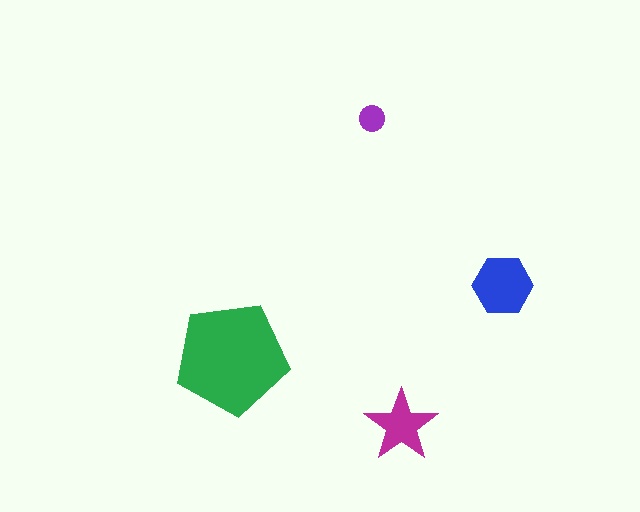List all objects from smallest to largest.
The purple circle, the magenta star, the blue hexagon, the green pentagon.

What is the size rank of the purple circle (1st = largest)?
4th.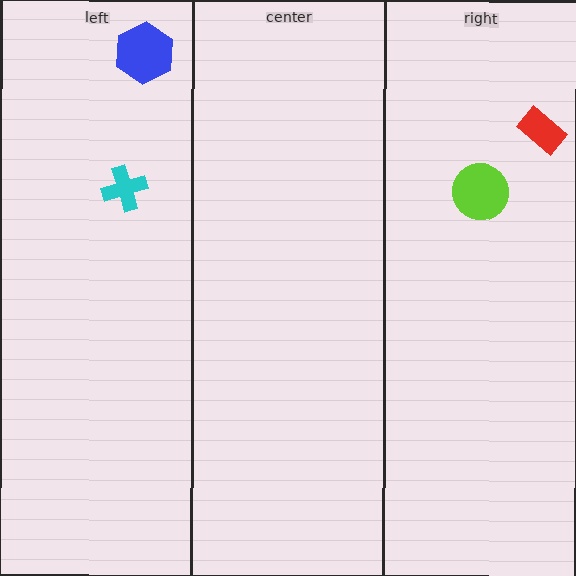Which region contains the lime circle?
The right region.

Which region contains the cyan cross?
The left region.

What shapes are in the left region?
The blue hexagon, the cyan cross.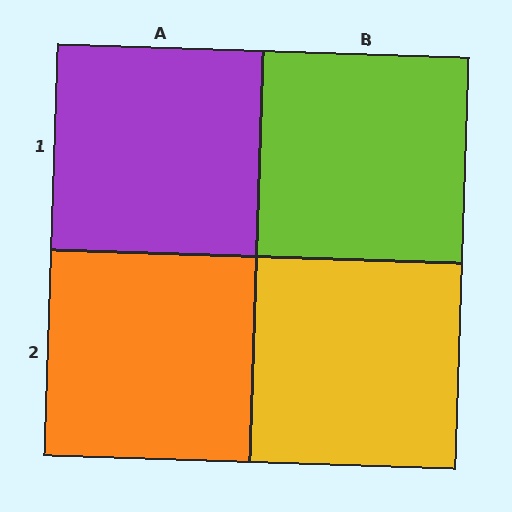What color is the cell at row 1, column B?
Lime.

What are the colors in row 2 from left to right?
Orange, yellow.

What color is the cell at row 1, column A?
Purple.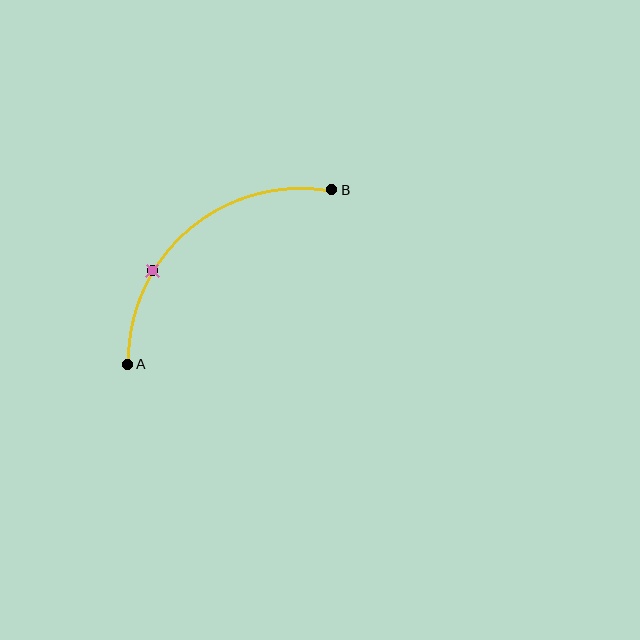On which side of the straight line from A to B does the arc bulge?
The arc bulges above and to the left of the straight line connecting A and B.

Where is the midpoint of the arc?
The arc midpoint is the point on the curve farthest from the straight line joining A and B. It sits above and to the left of that line.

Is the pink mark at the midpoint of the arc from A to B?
No. The pink mark lies on the arc but is closer to endpoint A. The arc midpoint would be at the point on the curve equidistant along the arc from both A and B.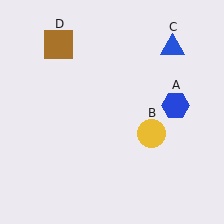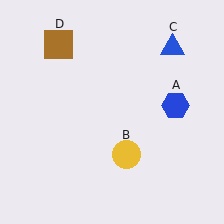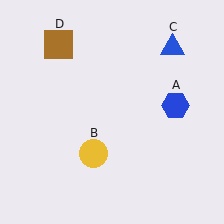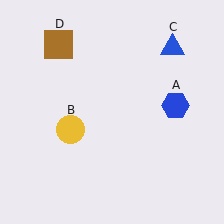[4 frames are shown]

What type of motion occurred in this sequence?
The yellow circle (object B) rotated clockwise around the center of the scene.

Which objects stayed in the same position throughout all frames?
Blue hexagon (object A) and blue triangle (object C) and brown square (object D) remained stationary.